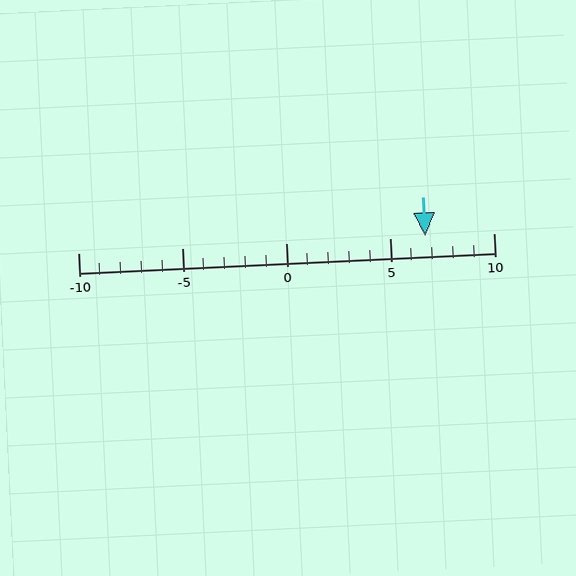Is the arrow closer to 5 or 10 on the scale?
The arrow is closer to 5.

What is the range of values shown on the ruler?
The ruler shows values from -10 to 10.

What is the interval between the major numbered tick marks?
The major tick marks are spaced 5 units apart.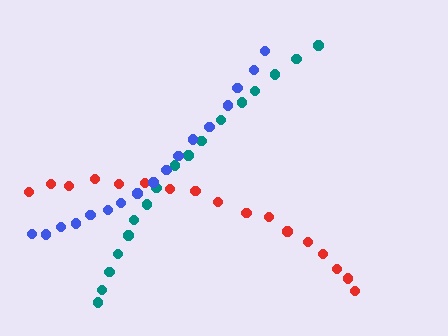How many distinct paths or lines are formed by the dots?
There are 3 distinct paths.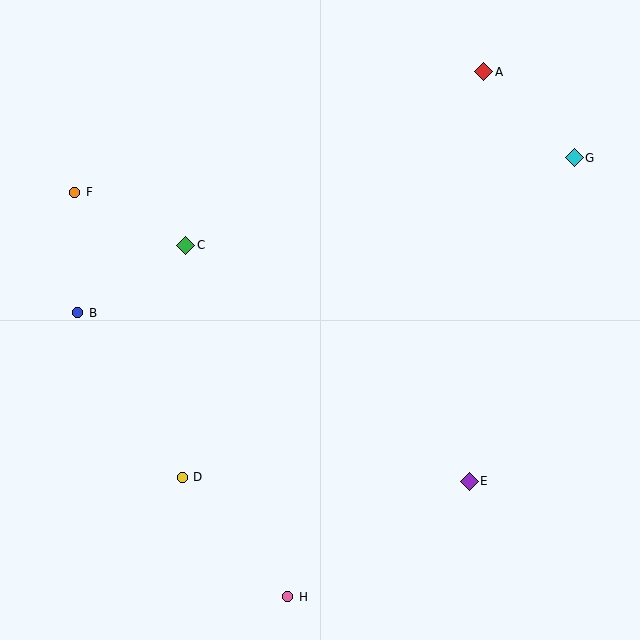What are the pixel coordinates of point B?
Point B is at (78, 313).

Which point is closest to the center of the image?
Point C at (186, 245) is closest to the center.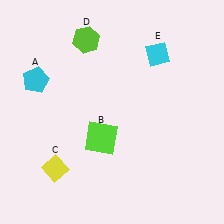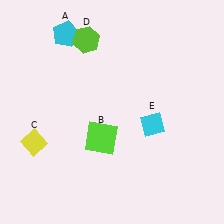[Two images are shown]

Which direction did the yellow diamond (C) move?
The yellow diamond (C) moved up.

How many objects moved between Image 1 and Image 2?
3 objects moved between the two images.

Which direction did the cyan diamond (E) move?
The cyan diamond (E) moved down.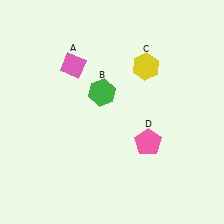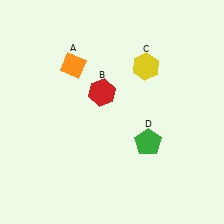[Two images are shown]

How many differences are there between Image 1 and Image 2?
There are 3 differences between the two images.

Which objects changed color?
A changed from pink to orange. B changed from green to red. D changed from pink to green.